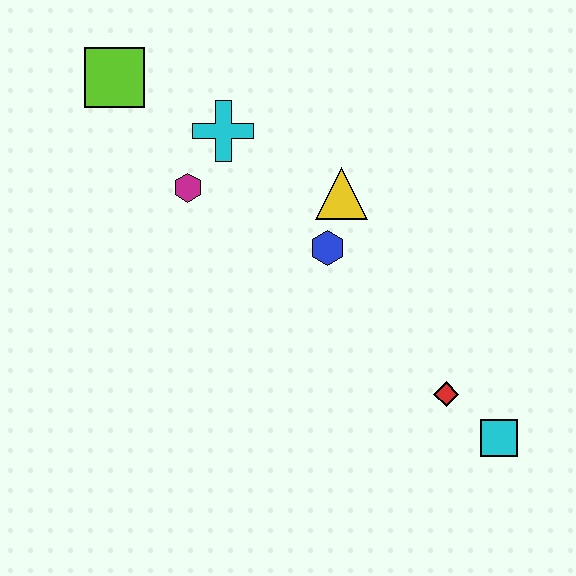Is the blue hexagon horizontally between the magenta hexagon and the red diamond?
Yes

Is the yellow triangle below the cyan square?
No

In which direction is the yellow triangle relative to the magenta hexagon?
The yellow triangle is to the right of the magenta hexagon.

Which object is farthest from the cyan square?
The lime square is farthest from the cyan square.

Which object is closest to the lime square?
The cyan cross is closest to the lime square.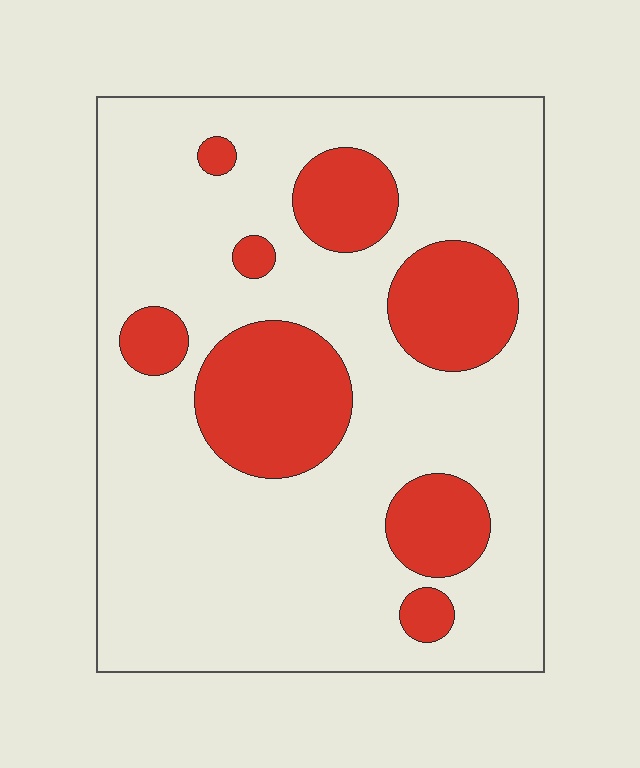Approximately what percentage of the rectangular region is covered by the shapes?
Approximately 25%.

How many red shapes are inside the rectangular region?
8.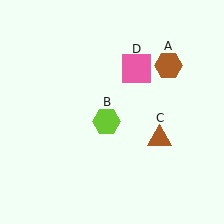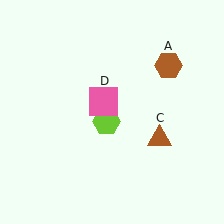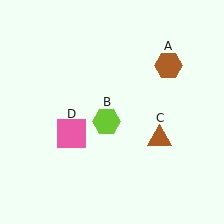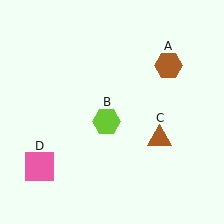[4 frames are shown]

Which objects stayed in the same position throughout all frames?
Brown hexagon (object A) and lime hexagon (object B) and brown triangle (object C) remained stationary.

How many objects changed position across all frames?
1 object changed position: pink square (object D).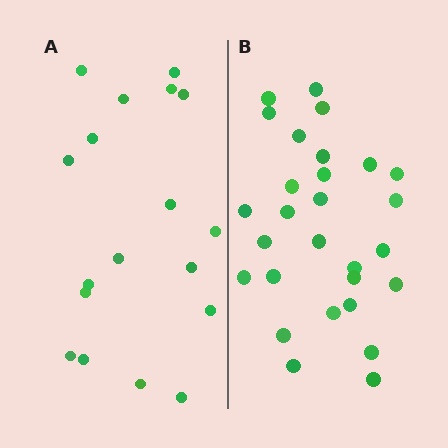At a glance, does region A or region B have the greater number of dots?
Region B (the right region) has more dots.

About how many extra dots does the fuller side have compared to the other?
Region B has roughly 10 or so more dots than region A.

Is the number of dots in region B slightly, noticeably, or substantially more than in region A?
Region B has substantially more. The ratio is roughly 1.6 to 1.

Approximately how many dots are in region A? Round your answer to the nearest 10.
About 20 dots. (The exact count is 18, which rounds to 20.)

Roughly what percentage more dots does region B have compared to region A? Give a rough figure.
About 55% more.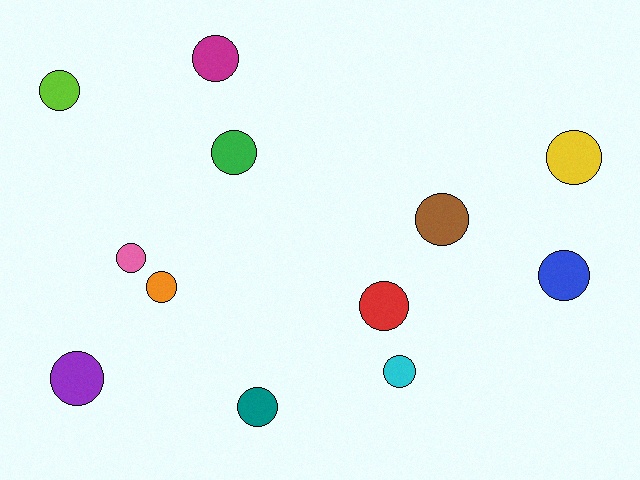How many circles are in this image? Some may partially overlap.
There are 12 circles.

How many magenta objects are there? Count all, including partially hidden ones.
There is 1 magenta object.